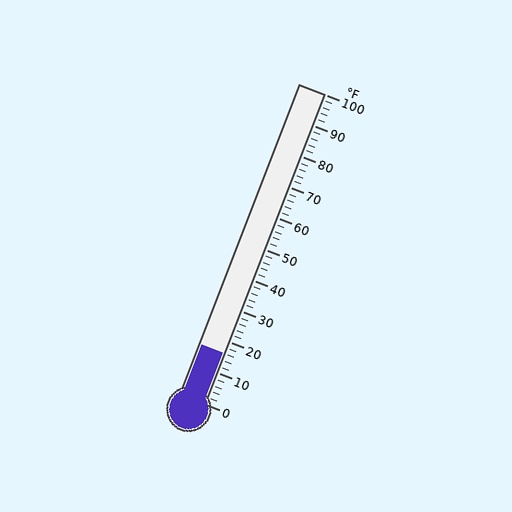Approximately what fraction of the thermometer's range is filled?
The thermometer is filled to approximately 15% of its range.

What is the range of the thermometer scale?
The thermometer scale ranges from 0°F to 100°F.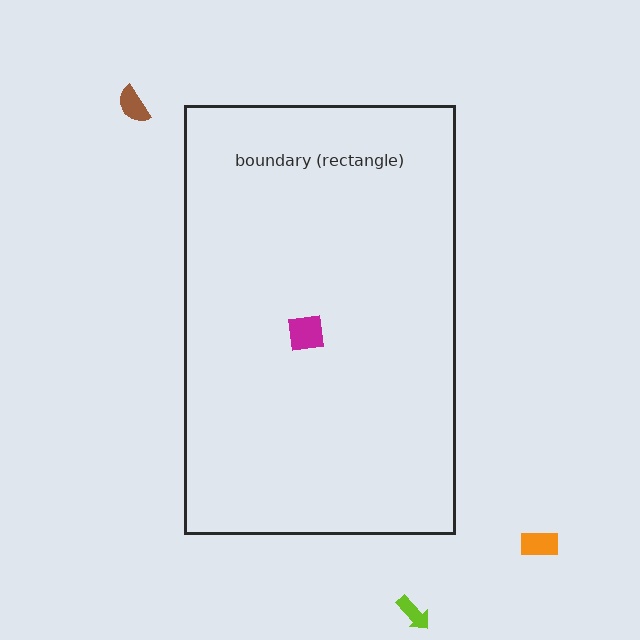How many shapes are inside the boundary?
1 inside, 3 outside.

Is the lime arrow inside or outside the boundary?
Outside.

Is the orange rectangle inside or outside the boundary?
Outside.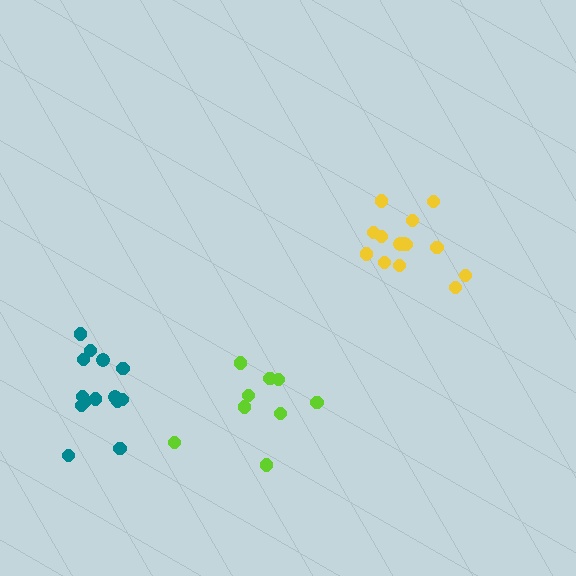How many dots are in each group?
Group 1: 14 dots, Group 2: 14 dots, Group 3: 9 dots (37 total).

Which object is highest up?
The yellow cluster is topmost.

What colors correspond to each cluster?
The clusters are colored: teal, yellow, lime.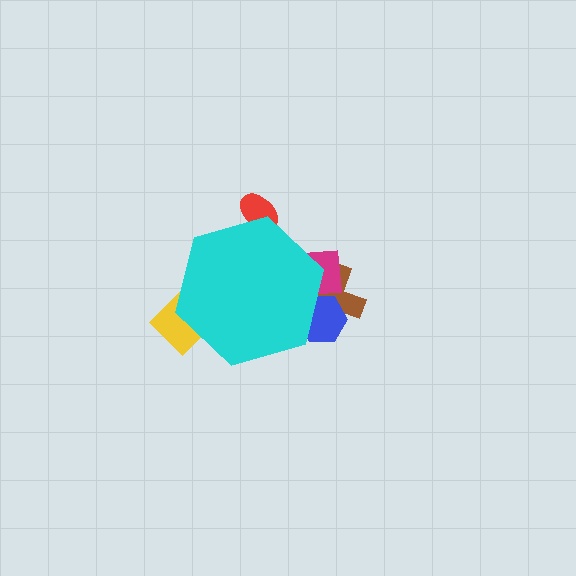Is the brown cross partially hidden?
Yes, the brown cross is partially hidden behind the cyan hexagon.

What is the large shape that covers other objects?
A cyan hexagon.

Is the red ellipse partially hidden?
Yes, the red ellipse is partially hidden behind the cyan hexagon.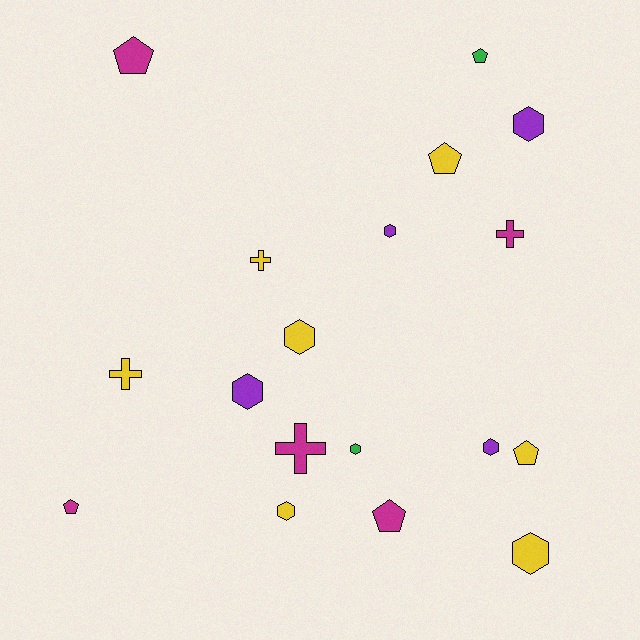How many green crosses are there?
There are no green crosses.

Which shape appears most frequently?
Hexagon, with 8 objects.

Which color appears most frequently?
Yellow, with 7 objects.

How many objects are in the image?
There are 18 objects.